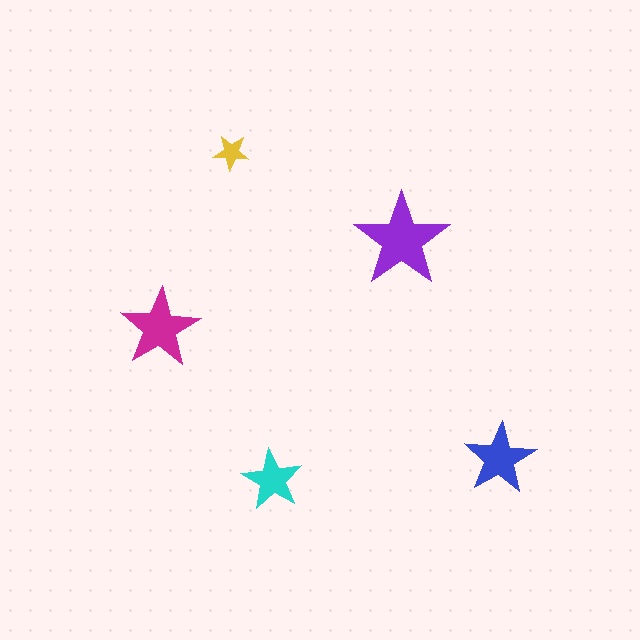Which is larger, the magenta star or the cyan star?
The magenta one.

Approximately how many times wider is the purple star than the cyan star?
About 1.5 times wider.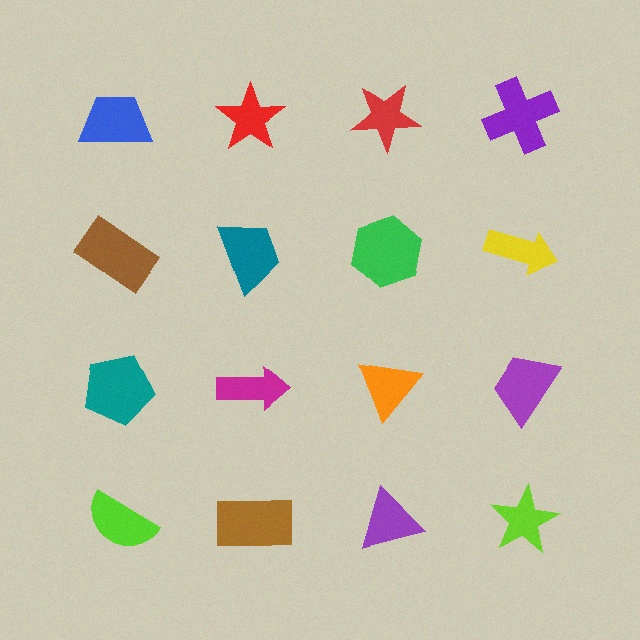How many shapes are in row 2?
4 shapes.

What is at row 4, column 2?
A brown rectangle.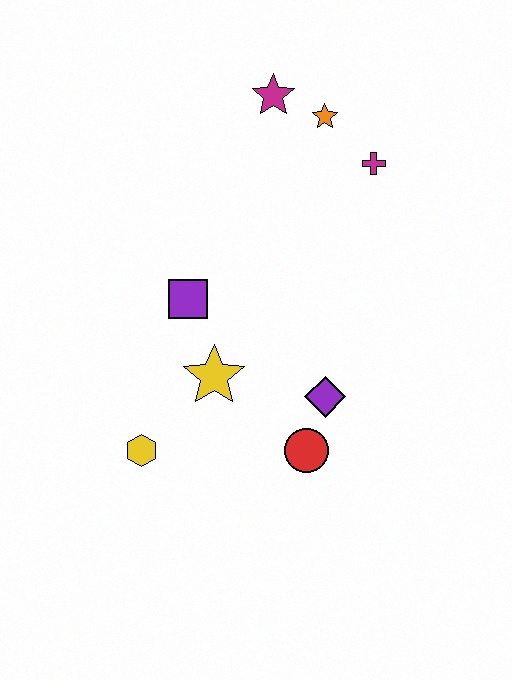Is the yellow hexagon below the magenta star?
Yes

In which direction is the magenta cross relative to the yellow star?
The magenta cross is above the yellow star.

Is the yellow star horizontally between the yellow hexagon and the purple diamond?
Yes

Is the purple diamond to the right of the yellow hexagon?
Yes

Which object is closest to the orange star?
The magenta star is closest to the orange star.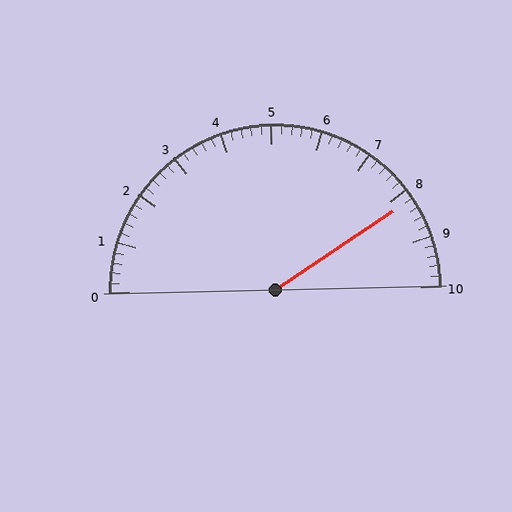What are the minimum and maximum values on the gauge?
The gauge ranges from 0 to 10.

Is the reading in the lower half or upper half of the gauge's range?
The reading is in the upper half of the range (0 to 10).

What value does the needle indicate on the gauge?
The needle indicates approximately 8.2.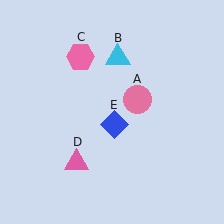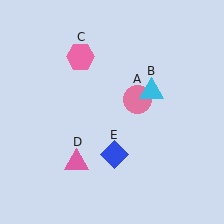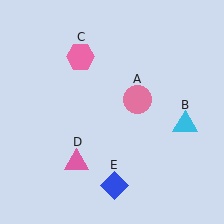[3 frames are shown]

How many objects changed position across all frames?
2 objects changed position: cyan triangle (object B), blue diamond (object E).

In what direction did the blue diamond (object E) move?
The blue diamond (object E) moved down.